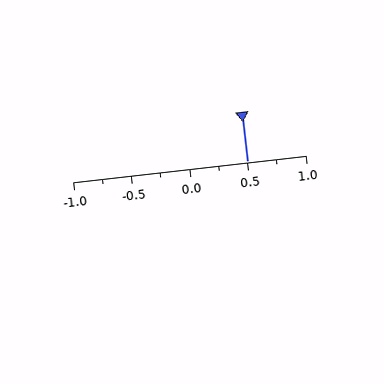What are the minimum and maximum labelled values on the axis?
The axis runs from -1.0 to 1.0.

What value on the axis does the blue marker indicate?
The marker indicates approximately 0.5.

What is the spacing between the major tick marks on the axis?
The major ticks are spaced 0.5 apart.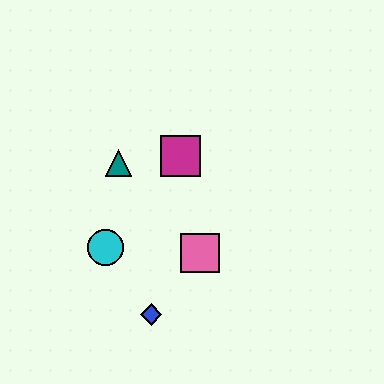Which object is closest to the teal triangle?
The magenta square is closest to the teal triangle.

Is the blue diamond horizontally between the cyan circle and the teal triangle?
No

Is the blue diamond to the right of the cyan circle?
Yes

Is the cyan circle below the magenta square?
Yes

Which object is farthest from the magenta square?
The blue diamond is farthest from the magenta square.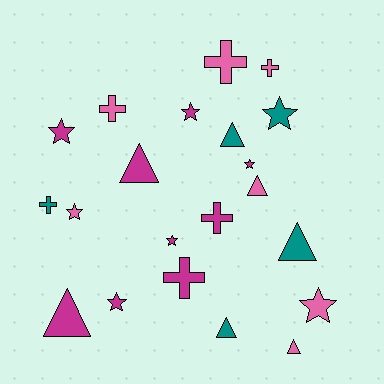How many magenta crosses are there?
There are 2 magenta crosses.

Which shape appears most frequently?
Star, with 8 objects.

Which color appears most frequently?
Magenta, with 9 objects.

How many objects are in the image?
There are 21 objects.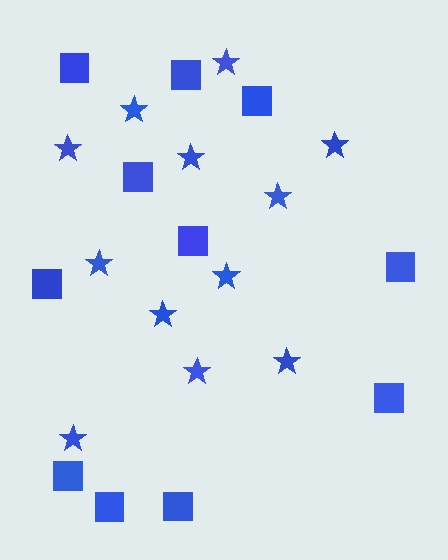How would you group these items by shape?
There are 2 groups: one group of squares (11) and one group of stars (12).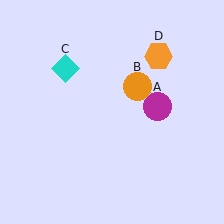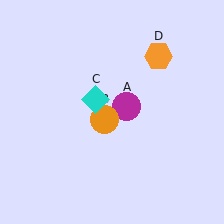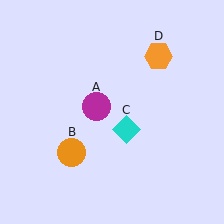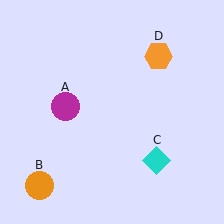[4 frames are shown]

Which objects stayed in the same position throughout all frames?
Orange hexagon (object D) remained stationary.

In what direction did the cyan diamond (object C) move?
The cyan diamond (object C) moved down and to the right.